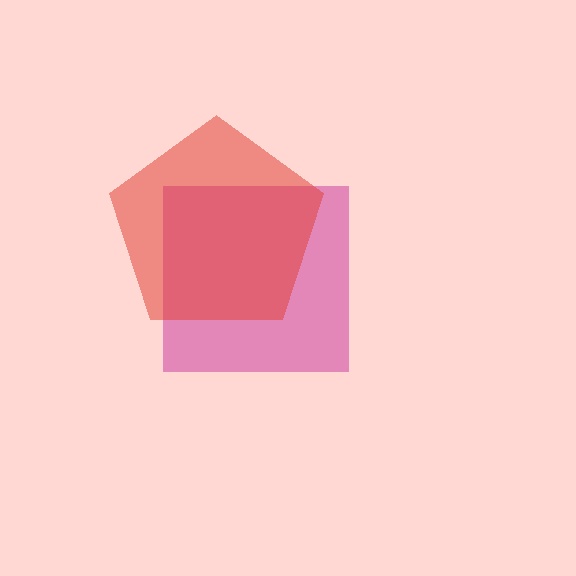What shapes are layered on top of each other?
The layered shapes are: a magenta square, a red pentagon.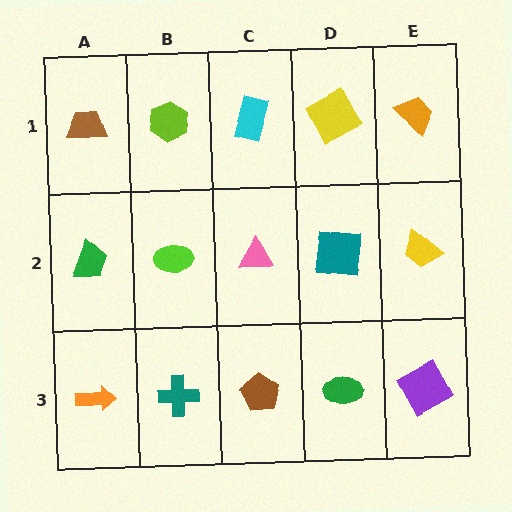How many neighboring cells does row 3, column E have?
2.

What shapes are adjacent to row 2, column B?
A lime hexagon (row 1, column B), a teal cross (row 3, column B), a green trapezoid (row 2, column A), a pink triangle (row 2, column C).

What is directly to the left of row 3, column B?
An orange arrow.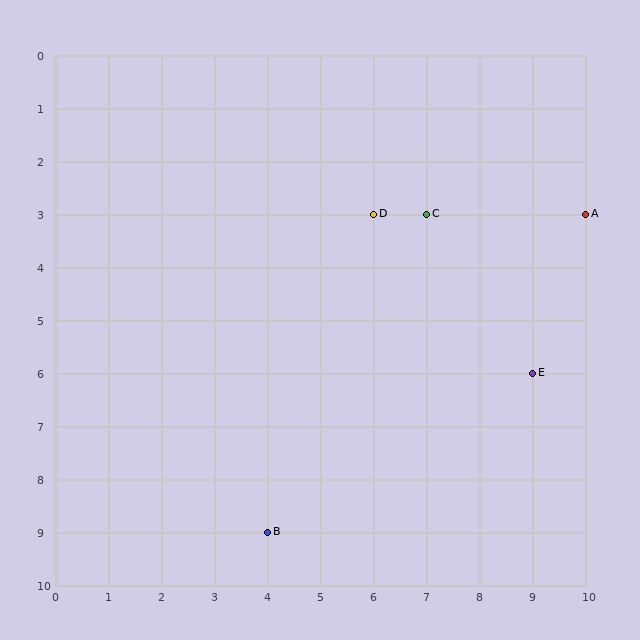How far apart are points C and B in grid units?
Points C and B are 3 columns and 6 rows apart (about 6.7 grid units diagonally).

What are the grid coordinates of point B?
Point B is at grid coordinates (4, 9).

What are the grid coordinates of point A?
Point A is at grid coordinates (10, 3).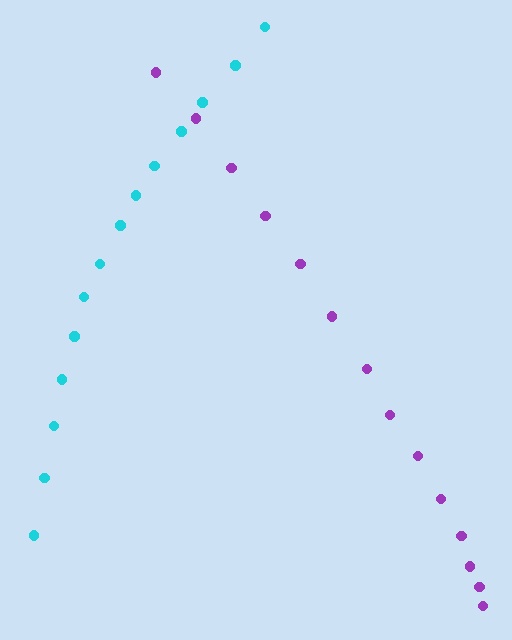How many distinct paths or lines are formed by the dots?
There are 2 distinct paths.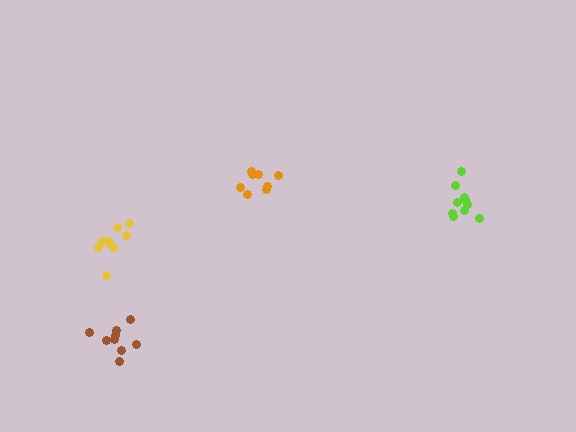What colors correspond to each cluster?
The clusters are colored: orange, brown, yellow, lime.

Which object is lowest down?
The brown cluster is bottommost.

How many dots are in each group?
Group 1: 8 dots, Group 2: 9 dots, Group 3: 9 dots, Group 4: 10 dots (36 total).